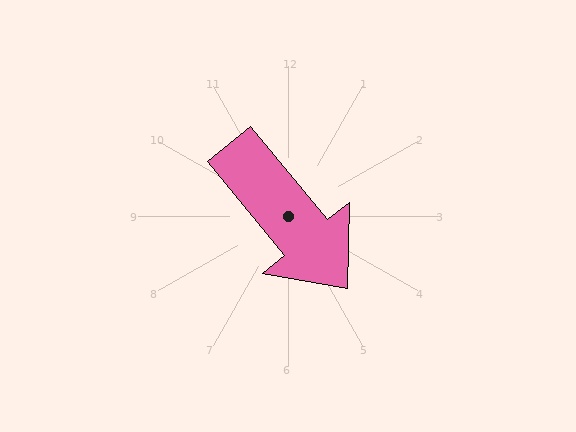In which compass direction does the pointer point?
Southeast.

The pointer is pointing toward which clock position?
Roughly 5 o'clock.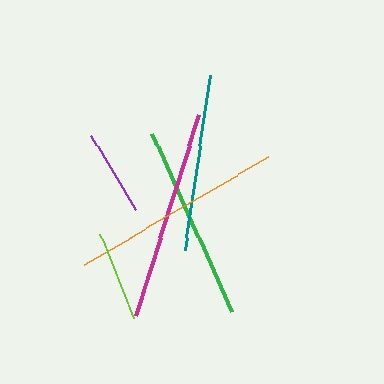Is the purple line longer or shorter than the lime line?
The lime line is longer than the purple line.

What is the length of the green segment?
The green segment is approximately 194 pixels long.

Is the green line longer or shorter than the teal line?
The green line is longer than the teal line.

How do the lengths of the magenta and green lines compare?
The magenta and green lines are approximately the same length.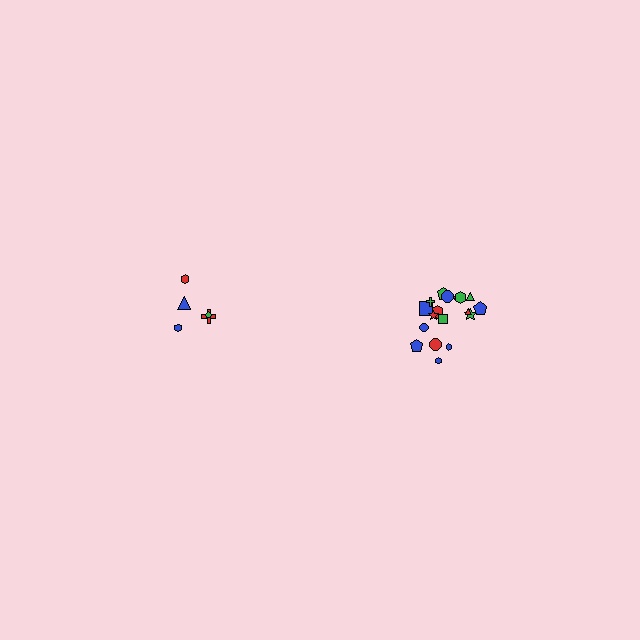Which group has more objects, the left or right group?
The right group.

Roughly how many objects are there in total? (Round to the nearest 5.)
Roughly 25 objects in total.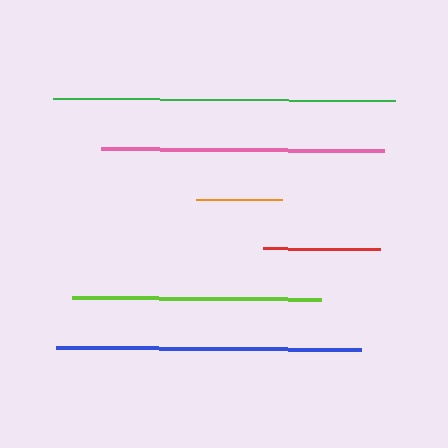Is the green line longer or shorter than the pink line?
The green line is longer than the pink line.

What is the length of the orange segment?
The orange segment is approximately 86 pixels long.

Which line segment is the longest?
The green line is the longest at approximately 342 pixels.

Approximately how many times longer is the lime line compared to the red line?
The lime line is approximately 2.1 times the length of the red line.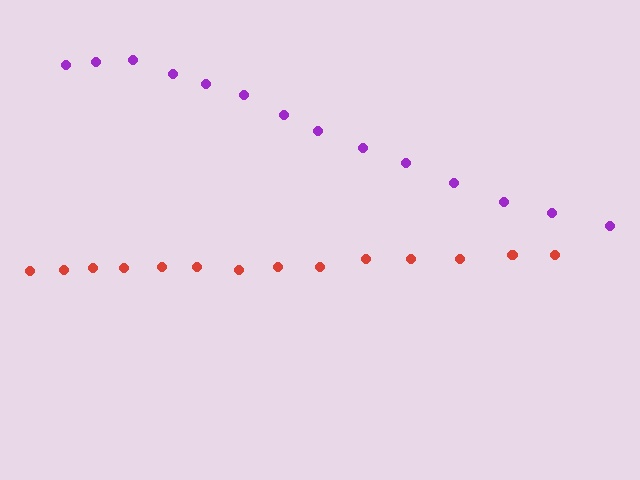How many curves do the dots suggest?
There are 2 distinct paths.